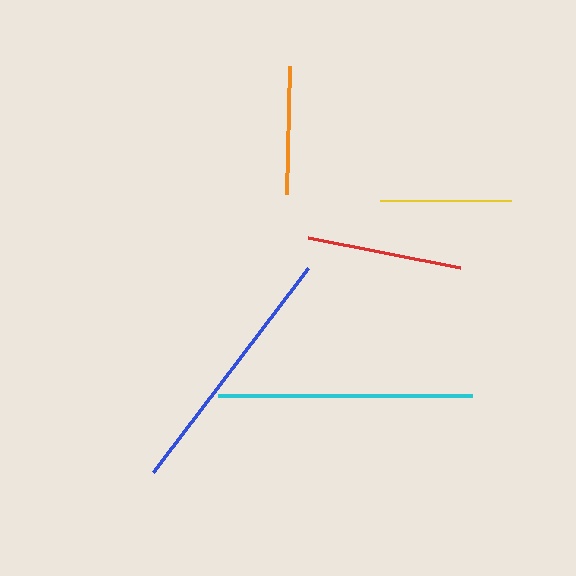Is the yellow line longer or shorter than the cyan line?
The cyan line is longer than the yellow line.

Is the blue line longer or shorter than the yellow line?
The blue line is longer than the yellow line.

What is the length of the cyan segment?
The cyan segment is approximately 254 pixels long.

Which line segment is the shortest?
The orange line is the shortest at approximately 128 pixels.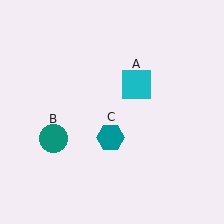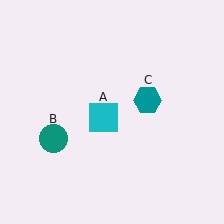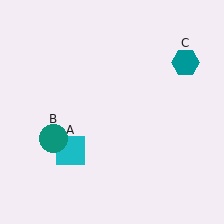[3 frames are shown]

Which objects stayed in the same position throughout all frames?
Teal circle (object B) remained stationary.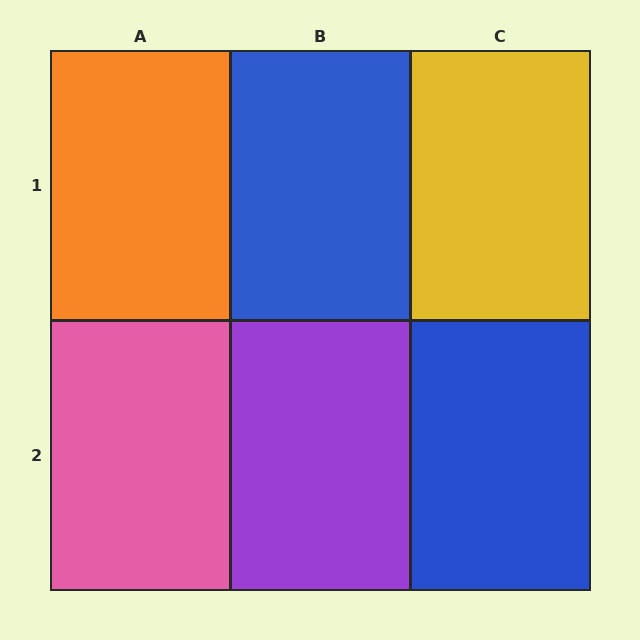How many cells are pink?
1 cell is pink.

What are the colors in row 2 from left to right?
Pink, purple, blue.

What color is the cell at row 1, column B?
Blue.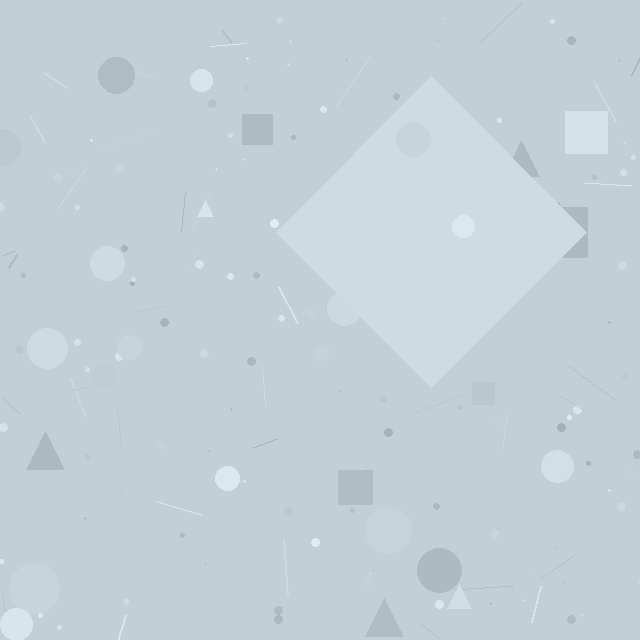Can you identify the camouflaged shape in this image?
The camouflaged shape is a diamond.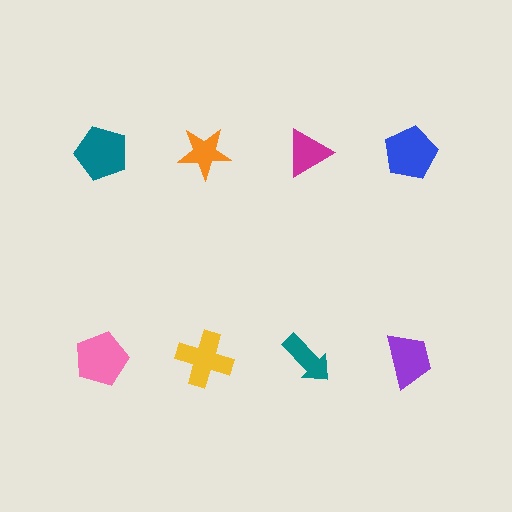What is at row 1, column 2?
An orange star.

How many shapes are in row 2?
4 shapes.